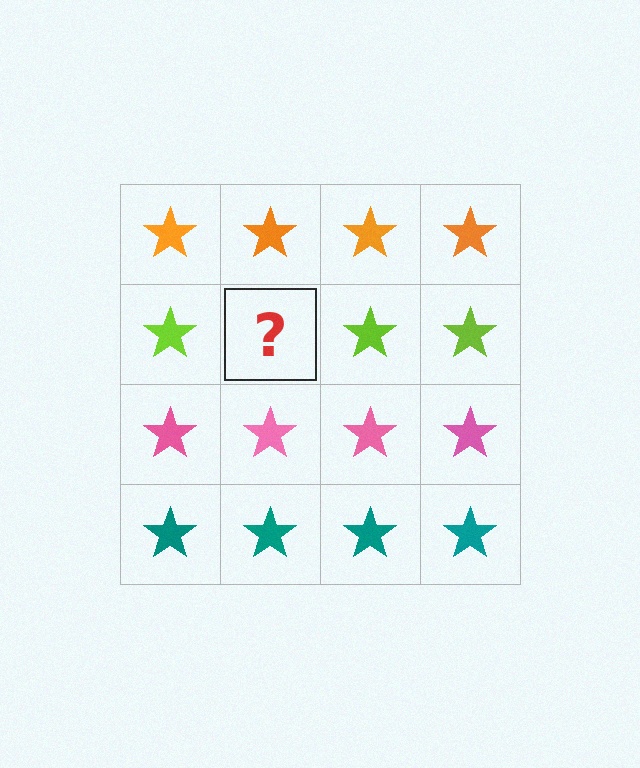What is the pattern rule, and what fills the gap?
The rule is that each row has a consistent color. The gap should be filled with a lime star.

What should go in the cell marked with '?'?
The missing cell should contain a lime star.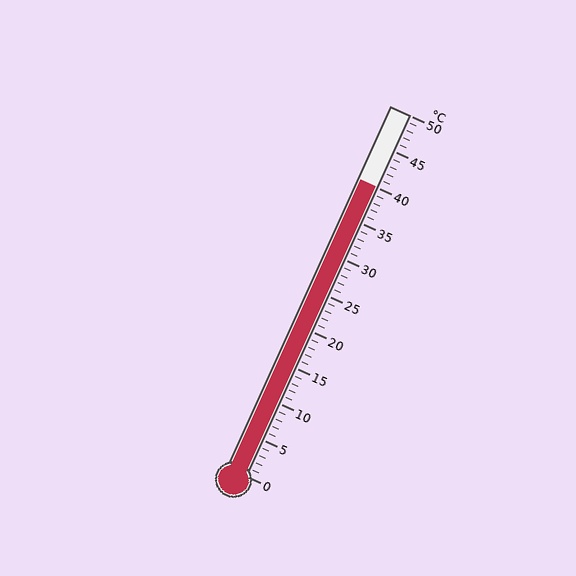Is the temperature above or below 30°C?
The temperature is above 30°C.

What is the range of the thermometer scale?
The thermometer scale ranges from 0°C to 50°C.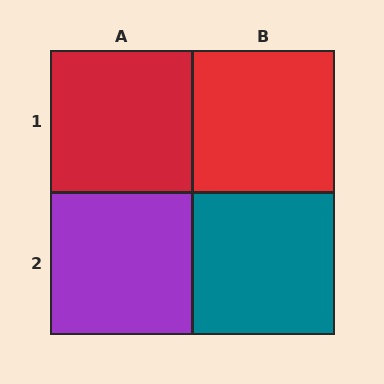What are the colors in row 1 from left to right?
Red, red.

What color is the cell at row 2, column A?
Purple.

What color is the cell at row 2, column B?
Teal.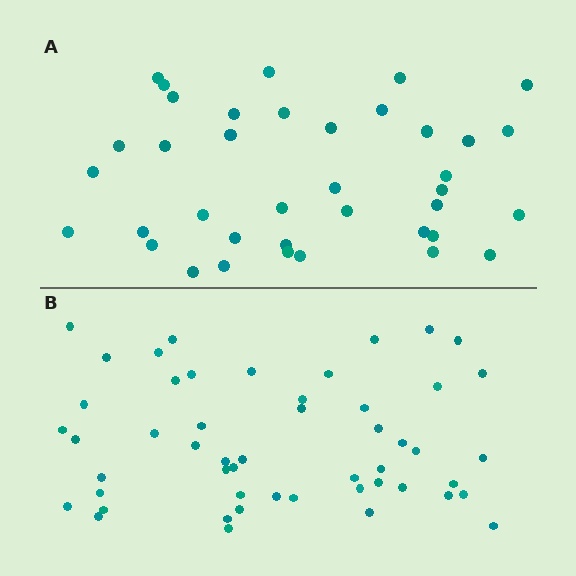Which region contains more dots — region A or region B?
Region B (the bottom region) has more dots.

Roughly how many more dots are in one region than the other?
Region B has approximately 15 more dots than region A.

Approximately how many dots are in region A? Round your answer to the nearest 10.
About 40 dots. (The exact count is 38, which rounds to 40.)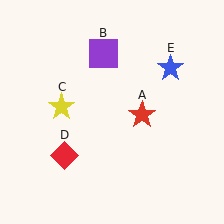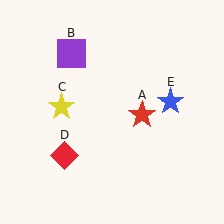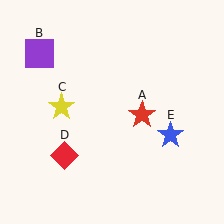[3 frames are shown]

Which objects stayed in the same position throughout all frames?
Red star (object A) and yellow star (object C) and red diamond (object D) remained stationary.